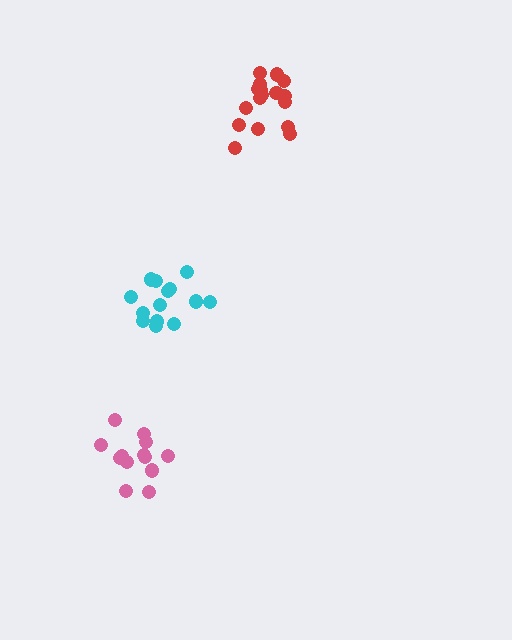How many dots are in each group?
Group 1: 13 dots, Group 2: 14 dots, Group 3: 17 dots (44 total).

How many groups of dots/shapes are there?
There are 3 groups.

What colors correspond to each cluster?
The clusters are colored: pink, cyan, red.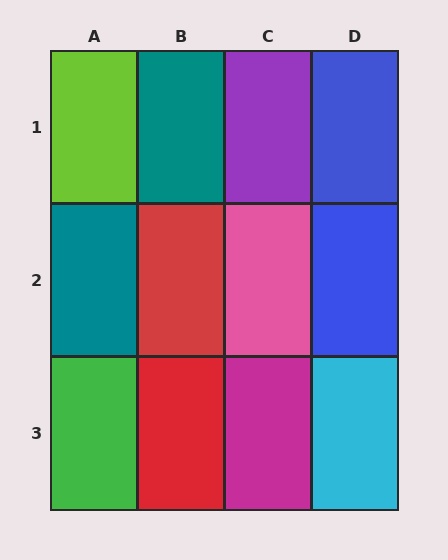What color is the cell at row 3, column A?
Green.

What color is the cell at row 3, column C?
Magenta.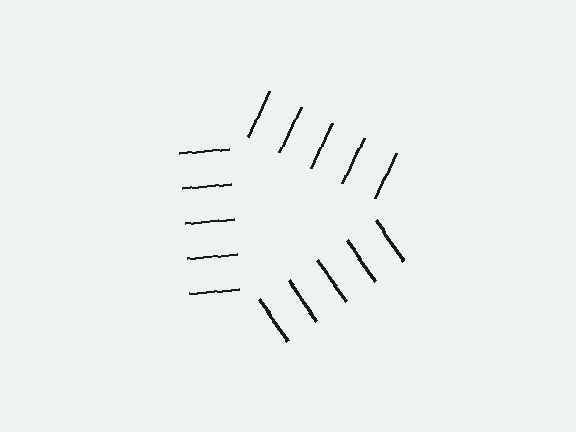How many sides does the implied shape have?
3 sides — the line-ends trace a triangle.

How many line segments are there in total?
15 — 5 along each of the 3 edges.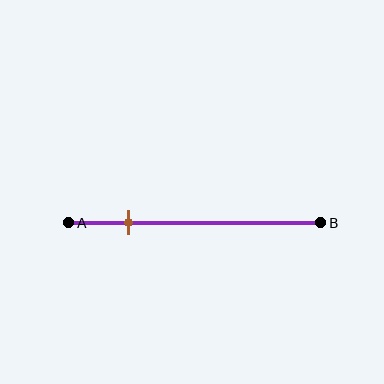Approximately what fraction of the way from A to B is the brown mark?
The brown mark is approximately 25% of the way from A to B.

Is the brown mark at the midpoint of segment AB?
No, the mark is at about 25% from A, not at the 50% midpoint.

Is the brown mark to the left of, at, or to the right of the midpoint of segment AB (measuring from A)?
The brown mark is to the left of the midpoint of segment AB.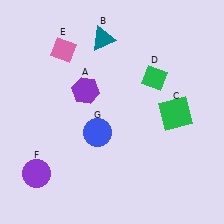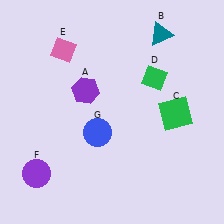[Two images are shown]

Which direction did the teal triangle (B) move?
The teal triangle (B) moved right.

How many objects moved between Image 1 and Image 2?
1 object moved between the two images.